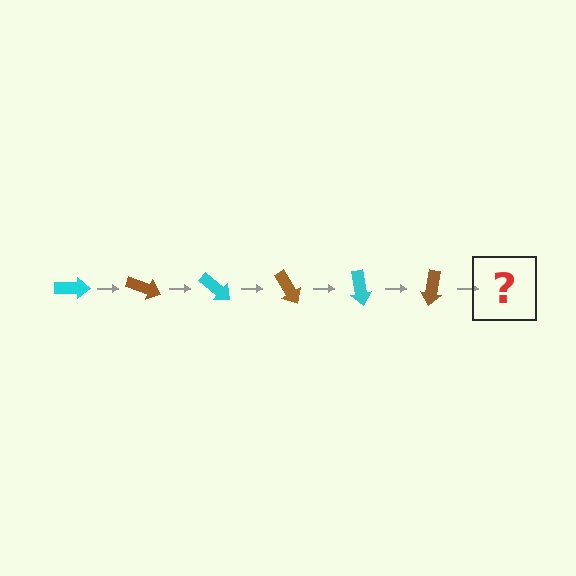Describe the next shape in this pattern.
It should be a cyan arrow, rotated 120 degrees from the start.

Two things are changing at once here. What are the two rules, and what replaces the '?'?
The two rules are that it rotates 20 degrees each step and the color cycles through cyan and brown. The '?' should be a cyan arrow, rotated 120 degrees from the start.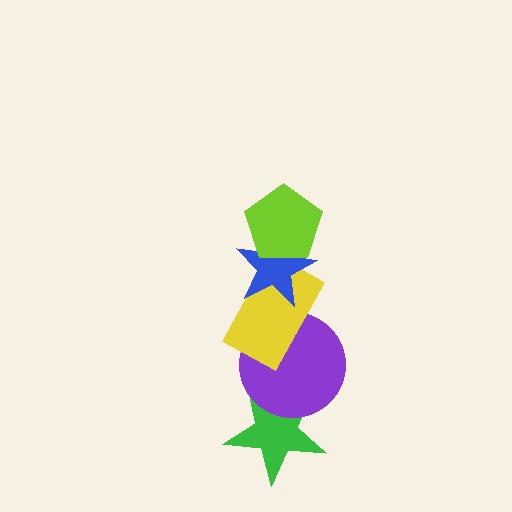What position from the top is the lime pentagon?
The lime pentagon is 1st from the top.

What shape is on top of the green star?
The purple circle is on top of the green star.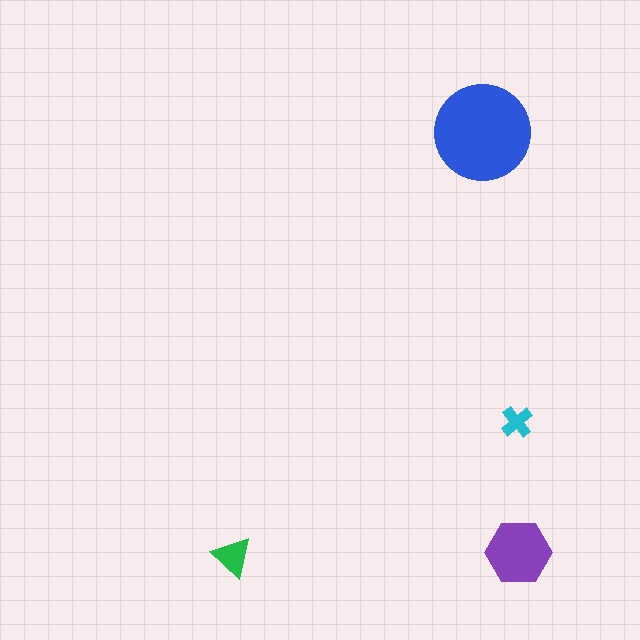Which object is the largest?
The blue circle.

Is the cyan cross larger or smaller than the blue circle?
Smaller.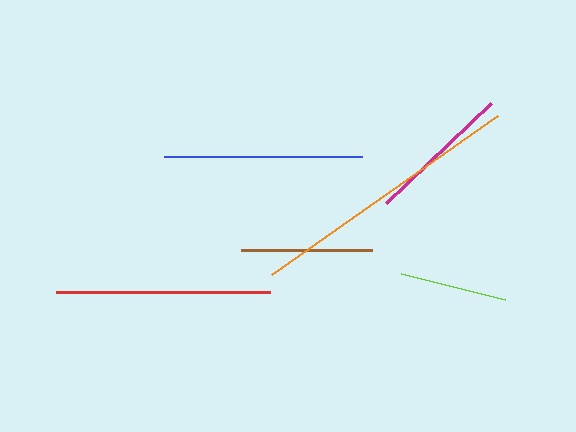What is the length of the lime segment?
The lime segment is approximately 108 pixels long.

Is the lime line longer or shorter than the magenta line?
The magenta line is longer than the lime line.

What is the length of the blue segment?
The blue segment is approximately 199 pixels long.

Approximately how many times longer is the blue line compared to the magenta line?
The blue line is approximately 1.4 times the length of the magenta line.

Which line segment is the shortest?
The lime line is the shortest at approximately 108 pixels.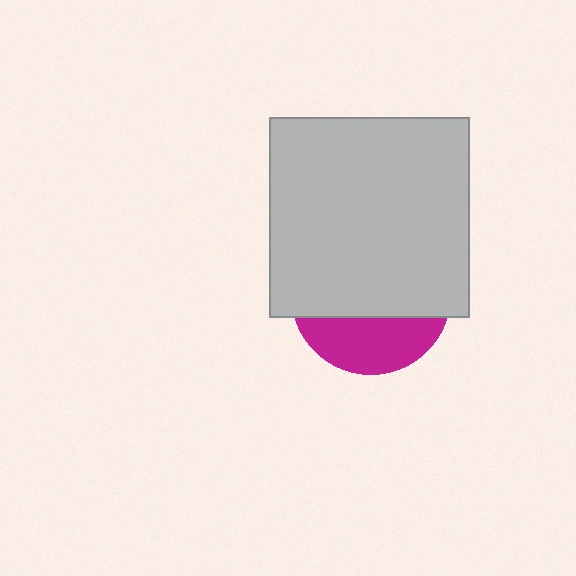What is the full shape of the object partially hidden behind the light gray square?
The partially hidden object is a magenta circle.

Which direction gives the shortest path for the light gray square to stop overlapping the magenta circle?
Moving up gives the shortest separation.